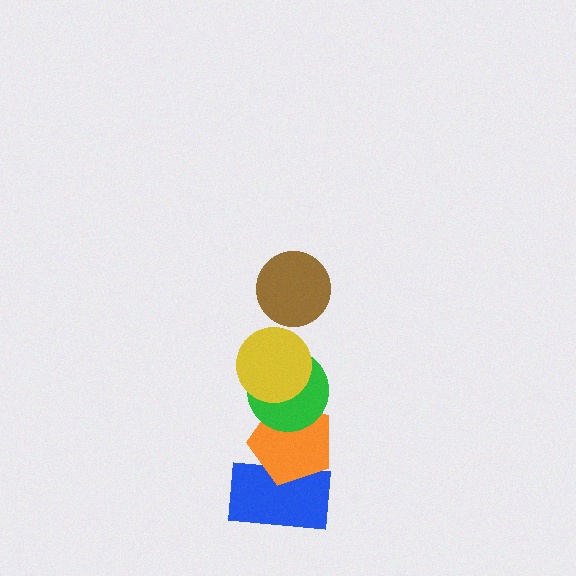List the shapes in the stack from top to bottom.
From top to bottom: the brown circle, the yellow circle, the green circle, the orange pentagon, the blue rectangle.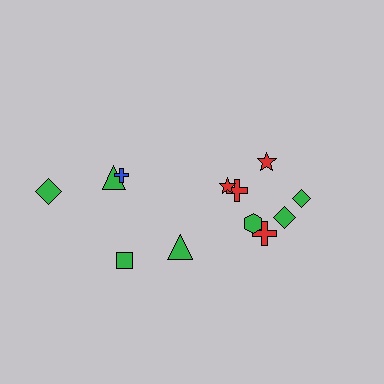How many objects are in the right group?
There are 7 objects.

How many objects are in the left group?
There are 5 objects.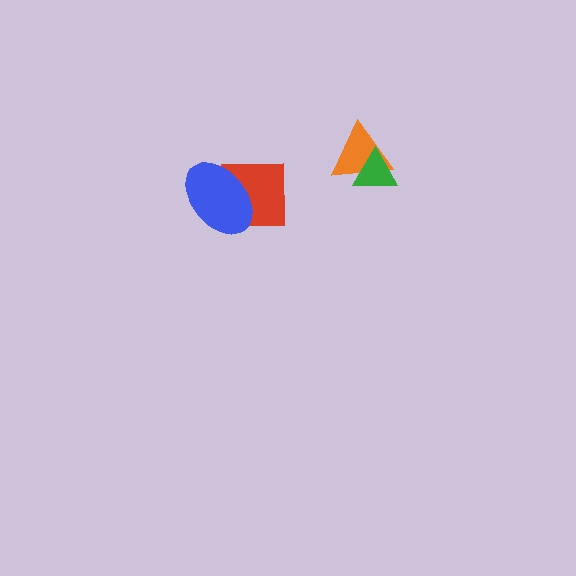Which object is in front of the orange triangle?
The green triangle is in front of the orange triangle.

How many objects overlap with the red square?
1 object overlaps with the red square.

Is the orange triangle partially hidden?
Yes, it is partially covered by another shape.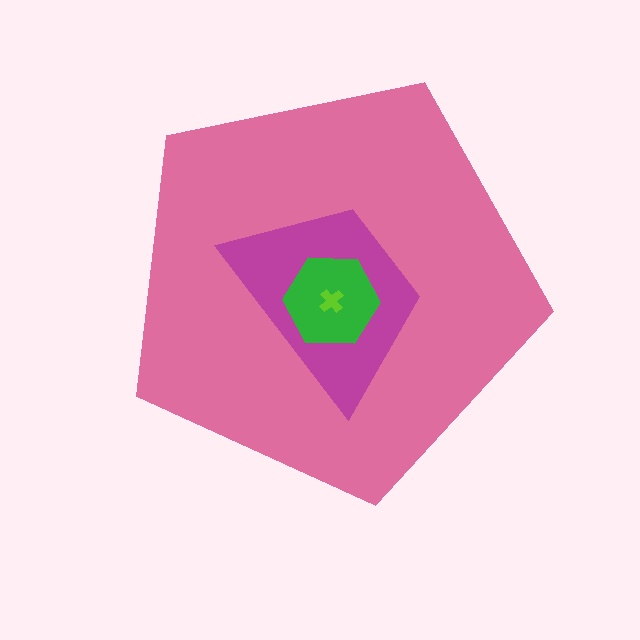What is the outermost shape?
The pink pentagon.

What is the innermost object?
The lime cross.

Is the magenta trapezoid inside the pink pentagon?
Yes.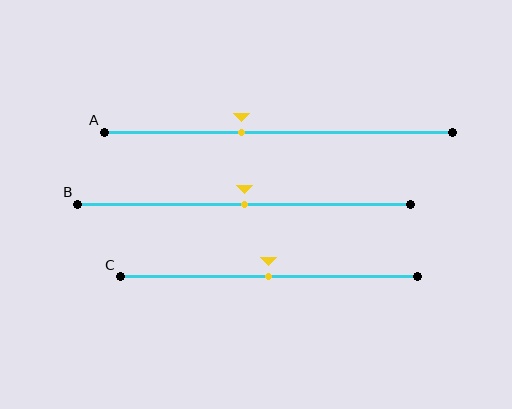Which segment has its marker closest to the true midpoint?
Segment B has its marker closest to the true midpoint.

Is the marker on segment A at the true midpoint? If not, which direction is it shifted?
No, the marker on segment A is shifted to the left by about 11% of the segment length.